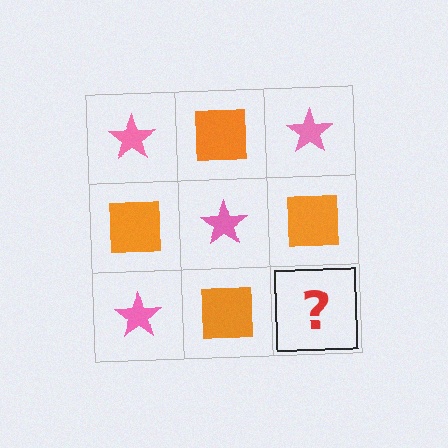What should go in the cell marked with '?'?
The missing cell should contain a pink star.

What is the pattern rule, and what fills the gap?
The rule is that it alternates pink star and orange square in a checkerboard pattern. The gap should be filled with a pink star.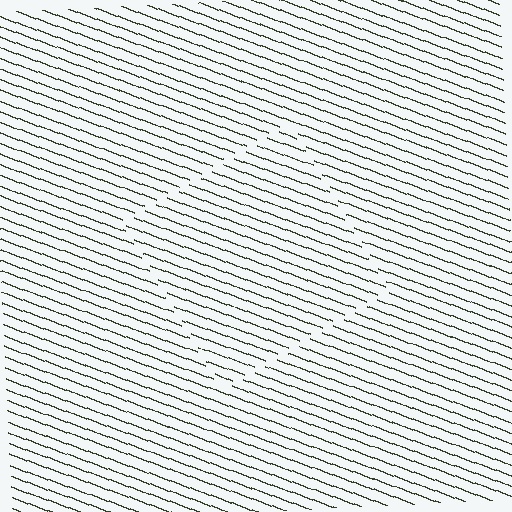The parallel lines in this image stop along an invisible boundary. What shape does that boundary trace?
An illusory square. The interior of the shape contains the same grating, shifted by half a period — the contour is defined by the phase discontinuity where line-ends from the inner and outer gratings abut.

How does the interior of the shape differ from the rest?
The interior of the shape contains the same grating, shifted by half a period — the contour is defined by the phase discontinuity where line-ends from the inner and outer gratings abut.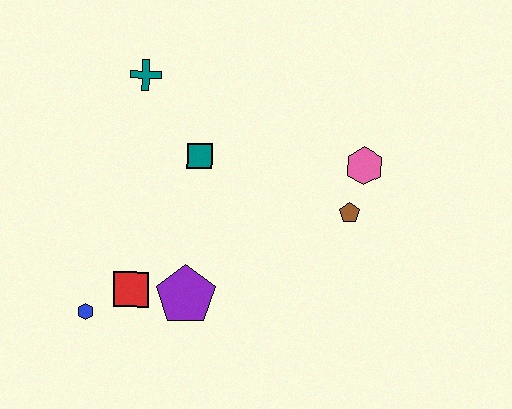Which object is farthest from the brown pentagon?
The blue hexagon is farthest from the brown pentagon.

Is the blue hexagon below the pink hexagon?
Yes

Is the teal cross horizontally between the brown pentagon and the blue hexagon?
Yes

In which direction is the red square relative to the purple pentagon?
The red square is to the left of the purple pentagon.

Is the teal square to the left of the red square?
No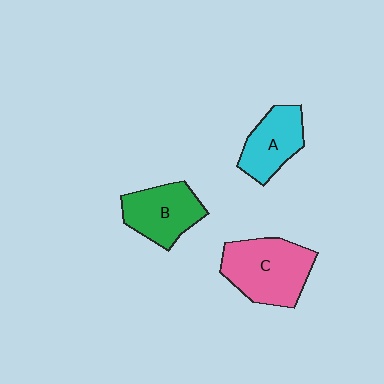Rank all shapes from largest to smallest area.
From largest to smallest: C (pink), B (green), A (cyan).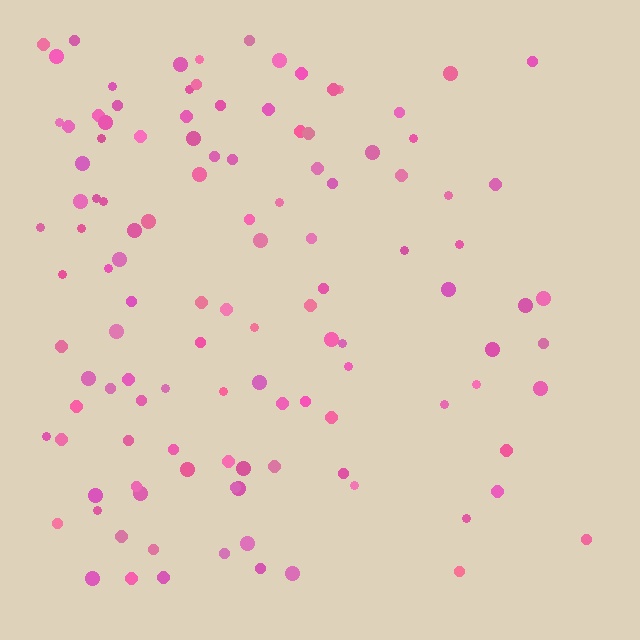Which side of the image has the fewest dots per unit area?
The right.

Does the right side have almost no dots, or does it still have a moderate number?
Still a moderate number, just noticeably fewer than the left.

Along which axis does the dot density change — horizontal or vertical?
Horizontal.